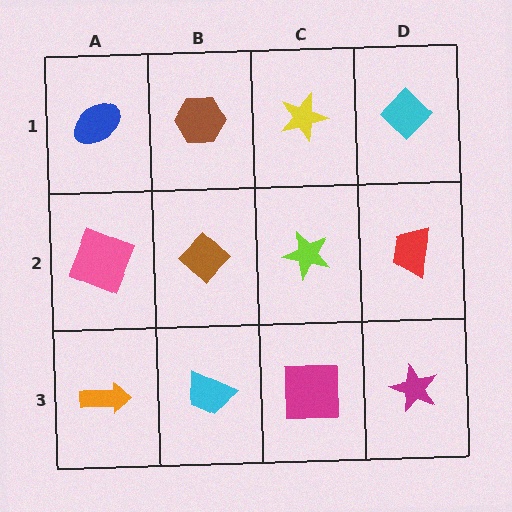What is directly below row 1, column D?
A red trapezoid.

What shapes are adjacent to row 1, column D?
A red trapezoid (row 2, column D), a yellow star (row 1, column C).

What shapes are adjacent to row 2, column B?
A brown hexagon (row 1, column B), a cyan trapezoid (row 3, column B), a pink square (row 2, column A), a lime star (row 2, column C).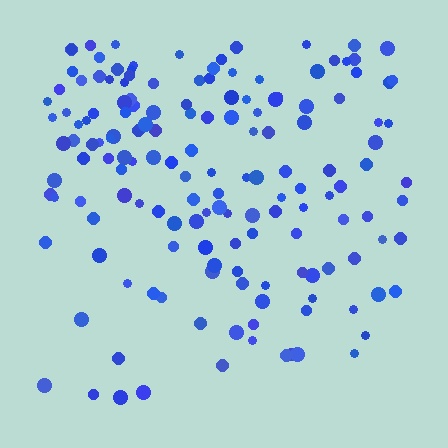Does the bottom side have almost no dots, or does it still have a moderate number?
Still a moderate number, just noticeably fewer than the top.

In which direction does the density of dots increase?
From bottom to top, with the top side densest.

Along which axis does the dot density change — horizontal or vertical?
Vertical.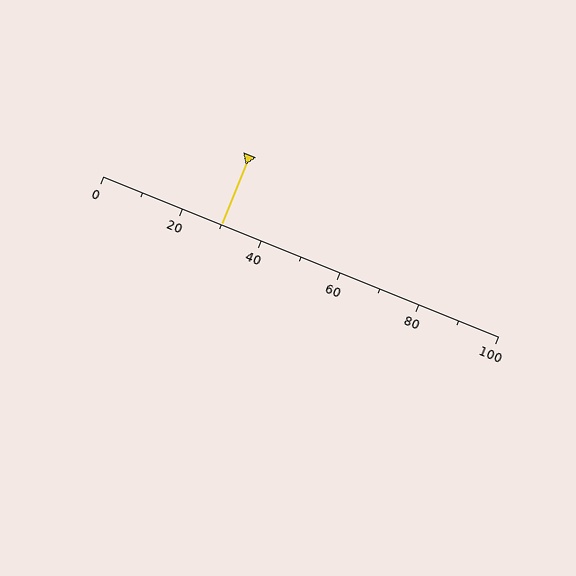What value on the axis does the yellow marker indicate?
The marker indicates approximately 30.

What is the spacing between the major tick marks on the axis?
The major ticks are spaced 20 apart.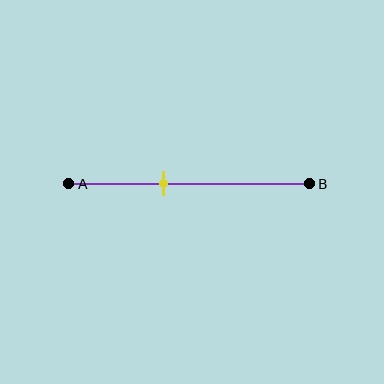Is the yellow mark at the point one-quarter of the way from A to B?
No, the mark is at about 40% from A, not at the 25% one-quarter point.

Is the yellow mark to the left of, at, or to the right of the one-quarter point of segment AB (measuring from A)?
The yellow mark is to the right of the one-quarter point of segment AB.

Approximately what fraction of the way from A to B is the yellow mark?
The yellow mark is approximately 40% of the way from A to B.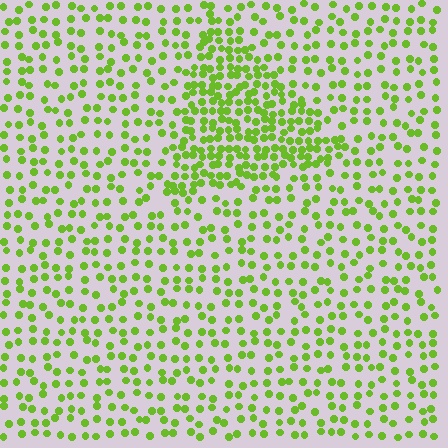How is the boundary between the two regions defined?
The boundary is defined by a change in element density (approximately 2.1x ratio). All elements are the same color, size, and shape.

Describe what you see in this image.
The image contains small lime elements arranged at two different densities. A triangle-shaped region is visible where the elements are more densely packed than the surrounding area.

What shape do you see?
I see a triangle.